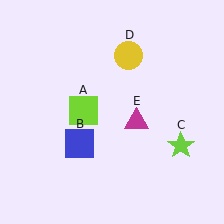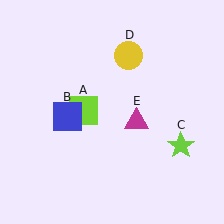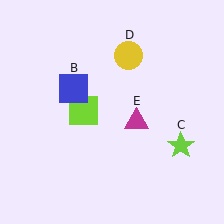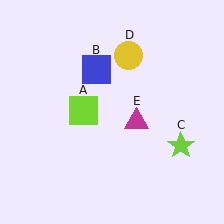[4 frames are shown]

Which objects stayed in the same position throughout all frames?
Lime square (object A) and lime star (object C) and yellow circle (object D) and magenta triangle (object E) remained stationary.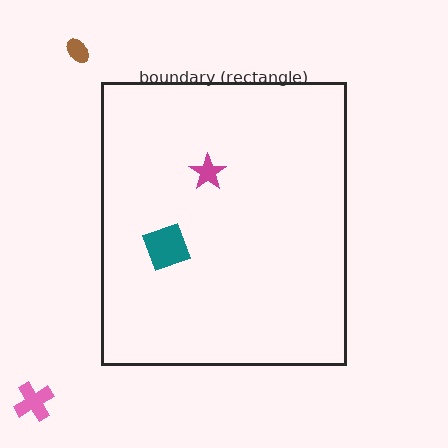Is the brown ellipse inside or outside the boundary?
Outside.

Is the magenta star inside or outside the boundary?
Inside.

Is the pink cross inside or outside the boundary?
Outside.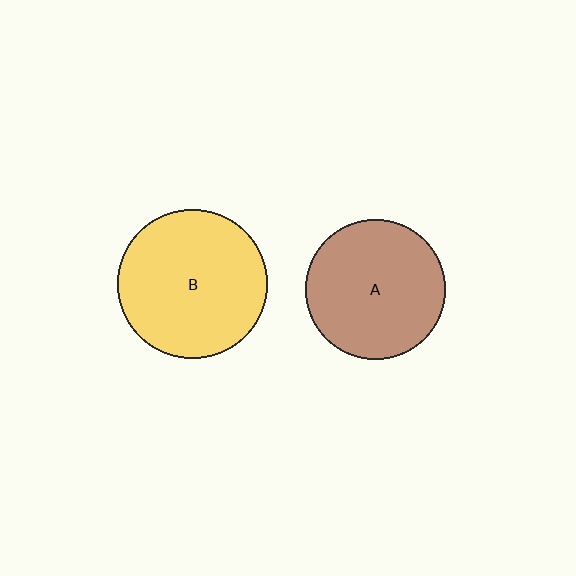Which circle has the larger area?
Circle B (yellow).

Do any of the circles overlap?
No, none of the circles overlap.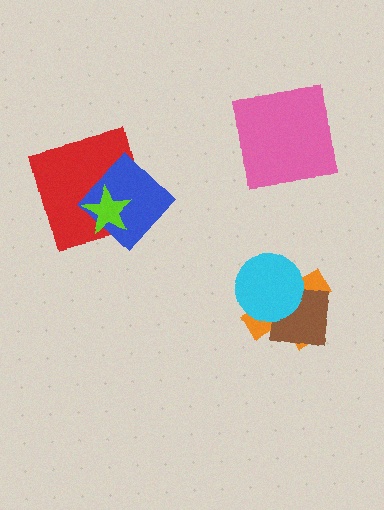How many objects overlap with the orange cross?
2 objects overlap with the orange cross.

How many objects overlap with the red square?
2 objects overlap with the red square.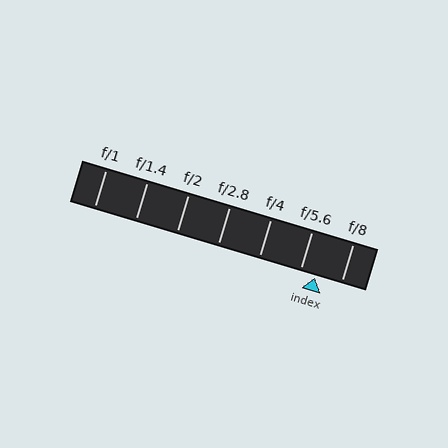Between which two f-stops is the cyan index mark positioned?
The index mark is between f/5.6 and f/8.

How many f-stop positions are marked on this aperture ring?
There are 7 f-stop positions marked.